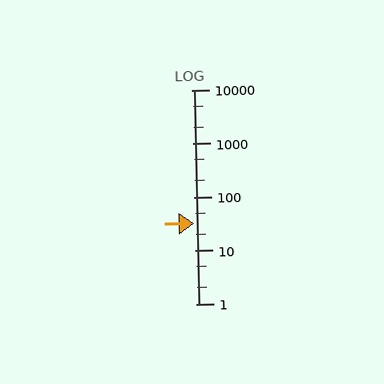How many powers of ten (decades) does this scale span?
The scale spans 4 decades, from 1 to 10000.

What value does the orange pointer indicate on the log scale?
The pointer indicates approximately 32.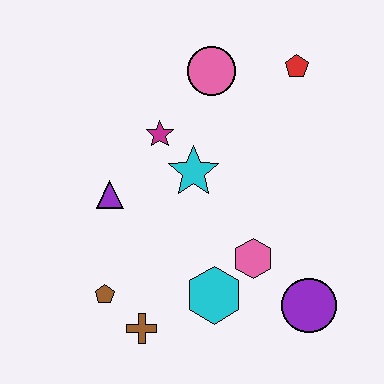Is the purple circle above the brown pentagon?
No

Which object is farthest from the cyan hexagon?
The red pentagon is farthest from the cyan hexagon.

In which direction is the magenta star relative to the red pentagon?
The magenta star is to the left of the red pentagon.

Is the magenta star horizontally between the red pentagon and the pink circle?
No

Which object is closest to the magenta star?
The cyan star is closest to the magenta star.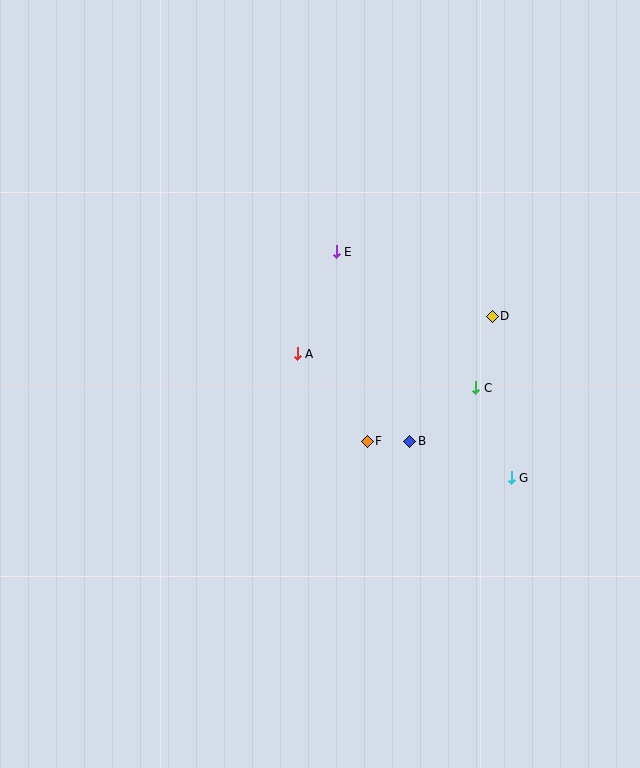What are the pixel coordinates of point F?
Point F is at (367, 441).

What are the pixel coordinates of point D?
Point D is at (492, 316).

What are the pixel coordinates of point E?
Point E is at (336, 252).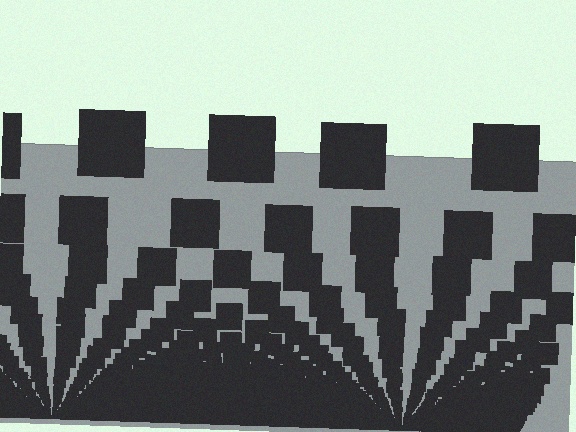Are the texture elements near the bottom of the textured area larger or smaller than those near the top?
Smaller. The gradient is inverted — elements near the bottom are smaller and denser.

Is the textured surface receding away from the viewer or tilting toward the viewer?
The surface appears to tilt toward the viewer. Texture elements get larger and sparser toward the top.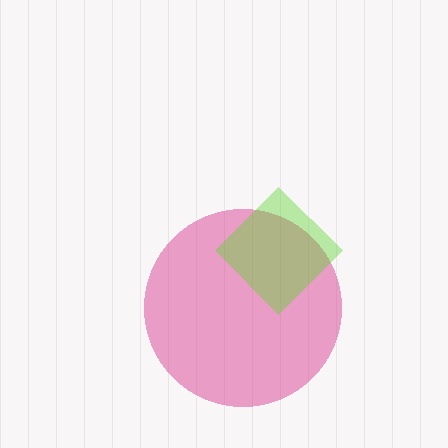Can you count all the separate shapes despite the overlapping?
Yes, there are 2 separate shapes.